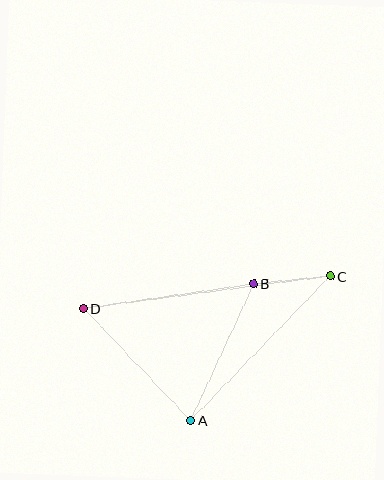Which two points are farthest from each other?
Points C and D are farthest from each other.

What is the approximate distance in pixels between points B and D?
The distance between B and D is approximately 172 pixels.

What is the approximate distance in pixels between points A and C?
The distance between A and C is approximately 200 pixels.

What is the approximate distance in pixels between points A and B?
The distance between A and B is approximately 150 pixels.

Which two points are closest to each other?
Points B and C are closest to each other.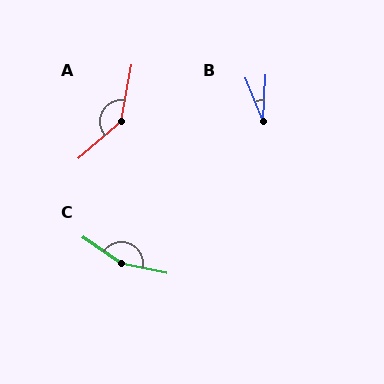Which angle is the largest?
C, at approximately 158 degrees.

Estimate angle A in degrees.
Approximately 142 degrees.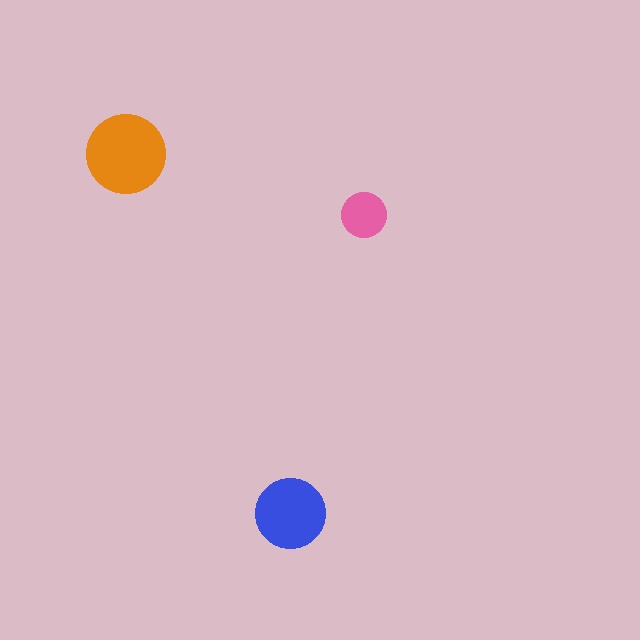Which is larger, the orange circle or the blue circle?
The orange one.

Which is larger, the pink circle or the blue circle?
The blue one.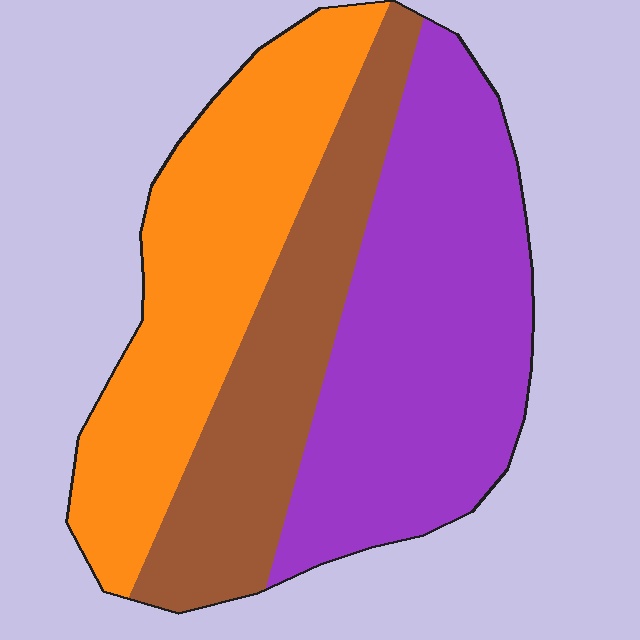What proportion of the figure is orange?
Orange takes up between a quarter and a half of the figure.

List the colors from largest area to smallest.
From largest to smallest: purple, orange, brown.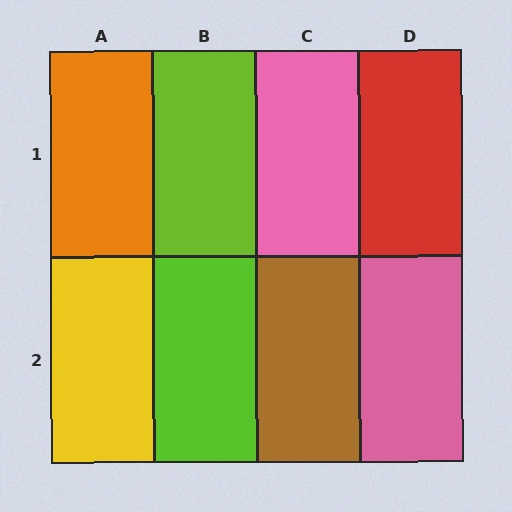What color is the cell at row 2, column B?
Lime.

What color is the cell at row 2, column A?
Yellow.